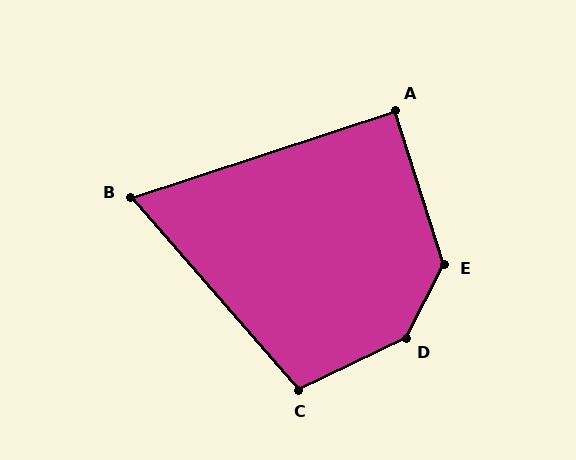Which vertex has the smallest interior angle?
B, at approximately 67 degrees.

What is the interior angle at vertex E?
Approximately 135 degrees (obtuse).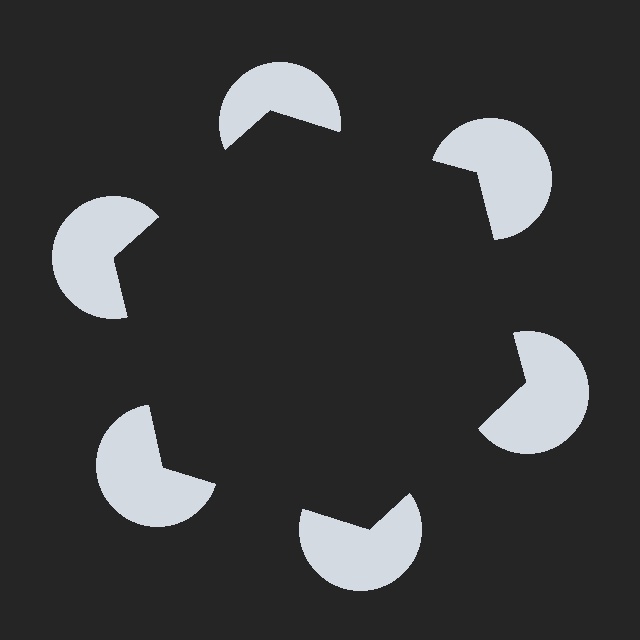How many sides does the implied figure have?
6 sides.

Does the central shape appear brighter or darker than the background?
It typically appears slightly darker than the background, even though no actual brightness change is drawn.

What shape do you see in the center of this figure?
An illusory hexagon — its edges are inferred from the aligned wedge cuts in the pac-man discs, not physically drawn.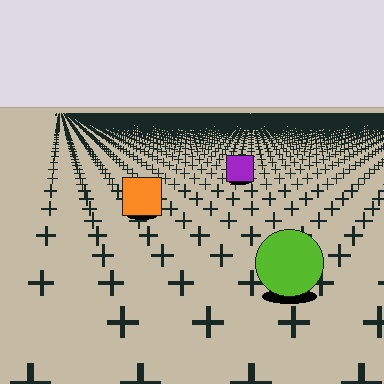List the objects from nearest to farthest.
From nearest to farthest: the lime circle, the orange square, the purple square.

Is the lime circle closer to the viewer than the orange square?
Yes. The lime circle is closer — you can tell from the texture gradient: the ground texture is coarser near it.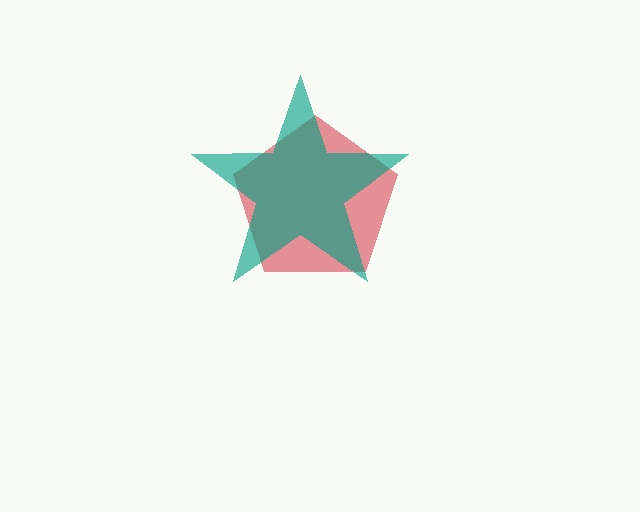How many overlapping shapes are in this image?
There are 2 overlapping shapes in the image.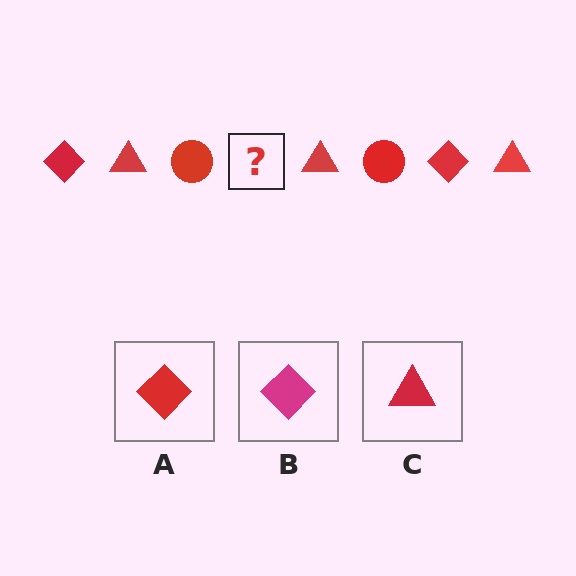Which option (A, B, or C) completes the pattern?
A.